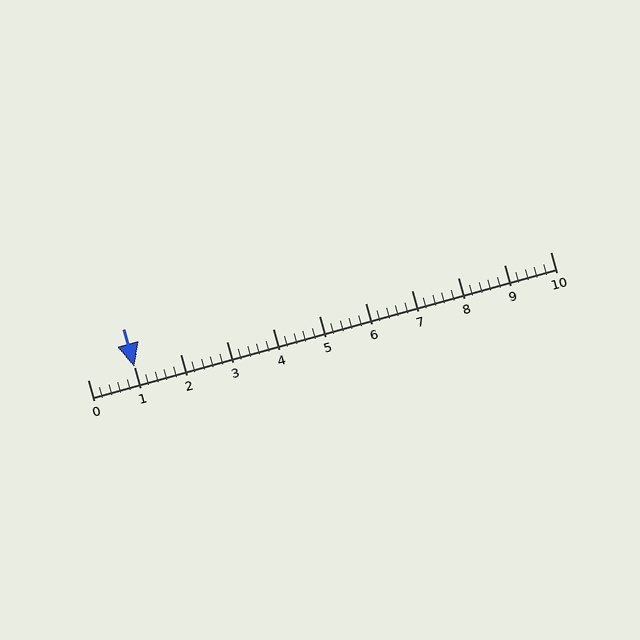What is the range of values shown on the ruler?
The ruler shows values from 0 to 10.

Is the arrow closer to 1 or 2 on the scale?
The arrow is closer to 1.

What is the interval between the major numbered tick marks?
The major tick marks are spaced 1 units apart.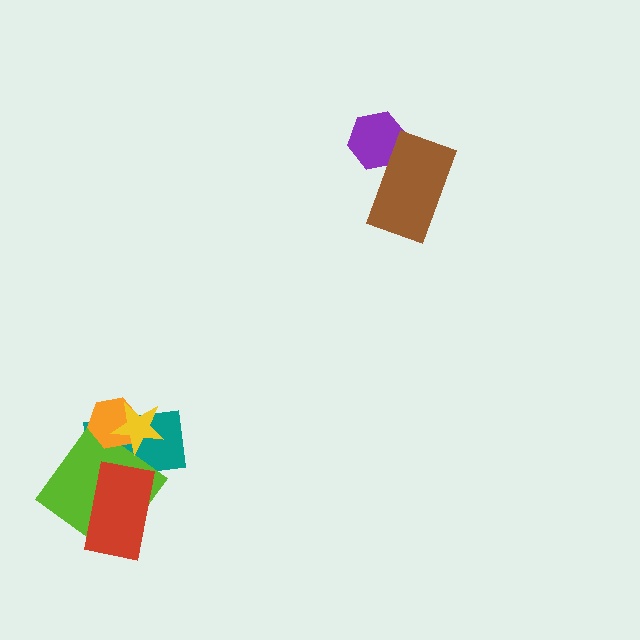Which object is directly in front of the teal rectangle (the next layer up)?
The lime diamond is directly in front of the teal rectangle.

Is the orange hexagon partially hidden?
Yes, it is partially covered by another shape.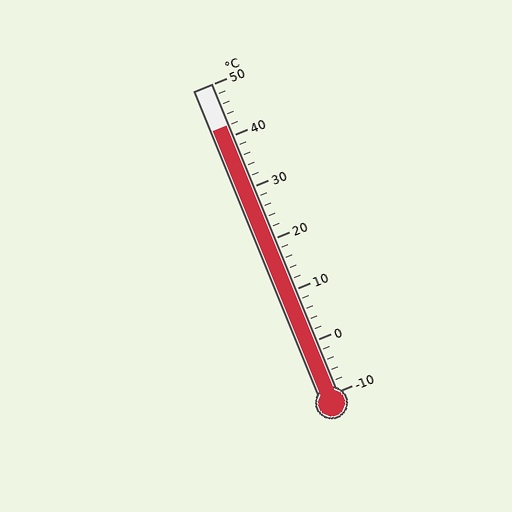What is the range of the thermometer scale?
The thermometer scale ranges from -10°C to 50°C.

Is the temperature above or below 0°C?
The temperature is above 0°C.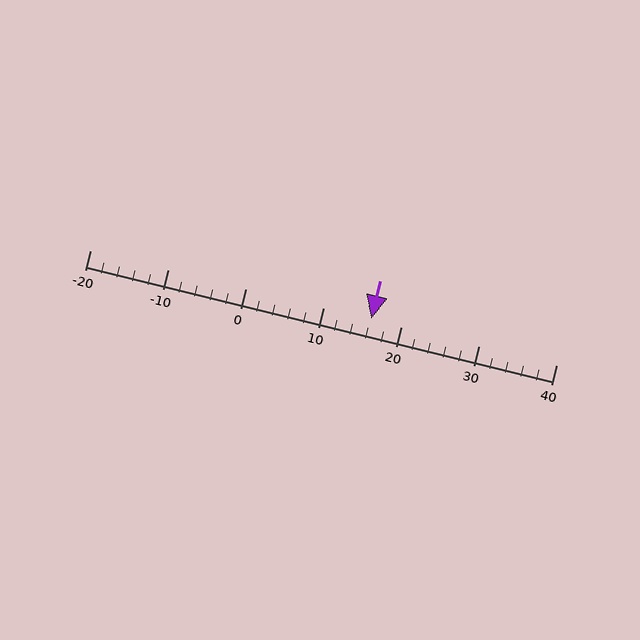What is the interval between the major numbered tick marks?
The major tick marks are spaced 10 units apart.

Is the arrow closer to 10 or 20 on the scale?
The arrow is closer to 20.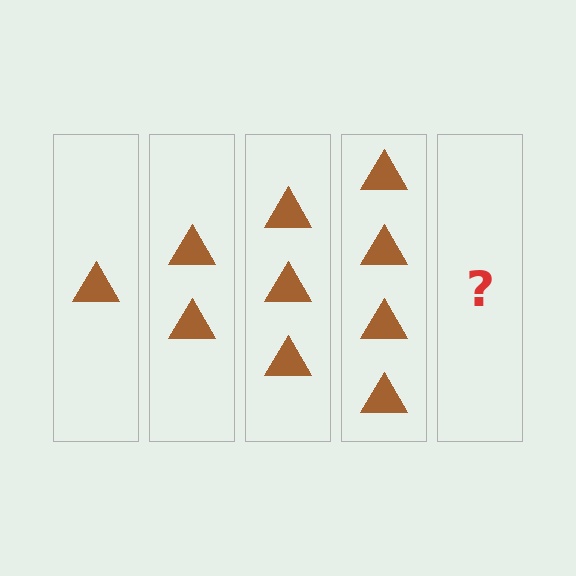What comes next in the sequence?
The next element should be 5 triangles.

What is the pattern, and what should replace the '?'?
The pattern is that each step adds one more triangle. The '?' should be 5 triangles.